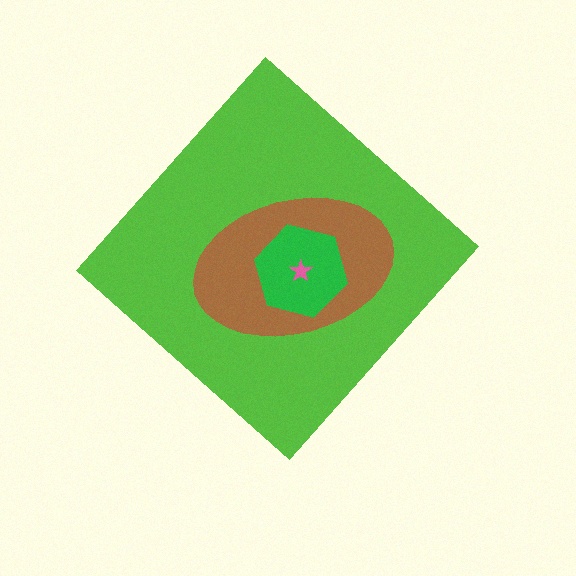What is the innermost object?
The pink star.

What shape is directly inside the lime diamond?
The brown ellipse.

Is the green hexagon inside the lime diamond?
Yes.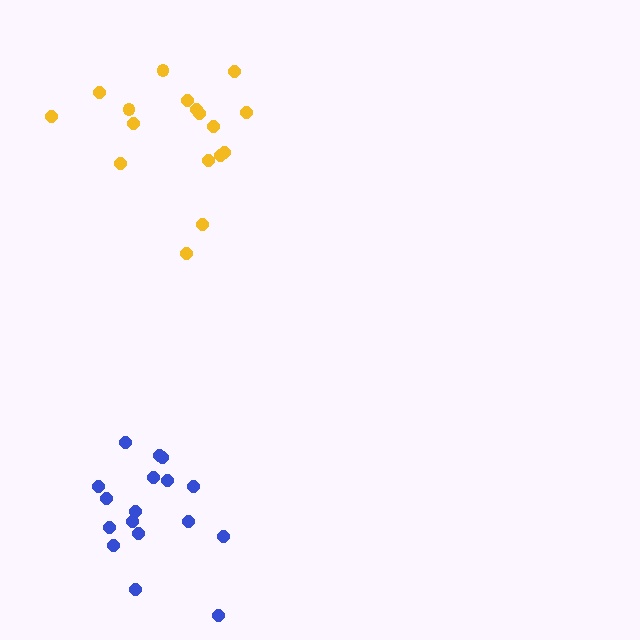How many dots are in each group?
Group 1: 17 dots, Group 2: 17 dots (34 total).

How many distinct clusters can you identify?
There are 2 distinct clusters.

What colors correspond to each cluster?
The clusters are colored: blue, yellow.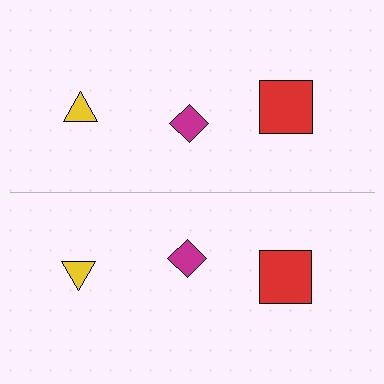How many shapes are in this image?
There are 6 shapes in this image.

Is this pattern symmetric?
Yes, this pattern has bilateral (reflection) symmetry.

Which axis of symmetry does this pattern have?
The pattern has a horizontal axis of symmetry running through the center of the image.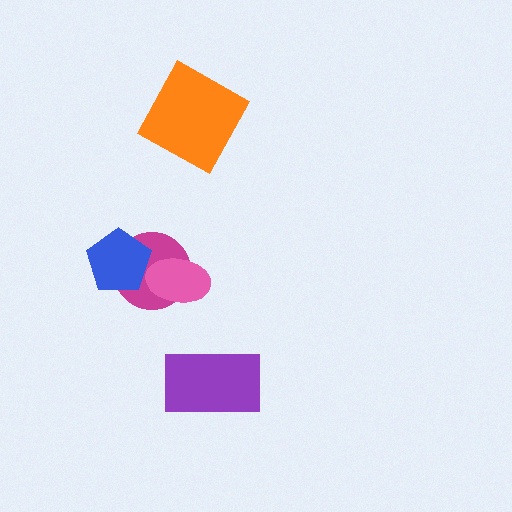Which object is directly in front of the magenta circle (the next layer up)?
The blue pentagon is directly in front of the magenta circle.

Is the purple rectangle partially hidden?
No, no other shape covers it.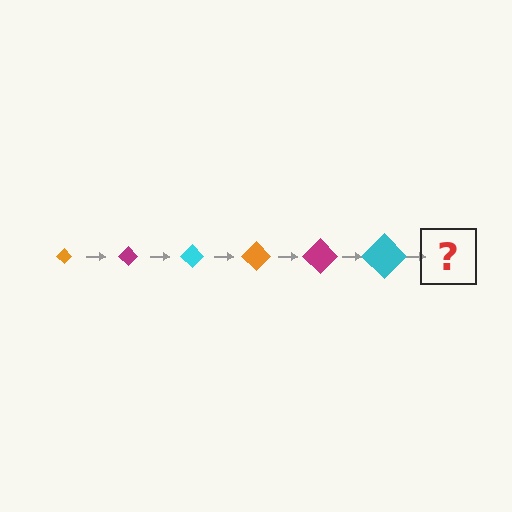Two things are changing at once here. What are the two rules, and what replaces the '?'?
The two rules are that the diamond grows larger each step and the color cycles through orange, magenta, and cyan. The '?' should be an orange diamond, larger than the previous one.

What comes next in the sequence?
The next element should be an orange diamond, larger than the previous one.